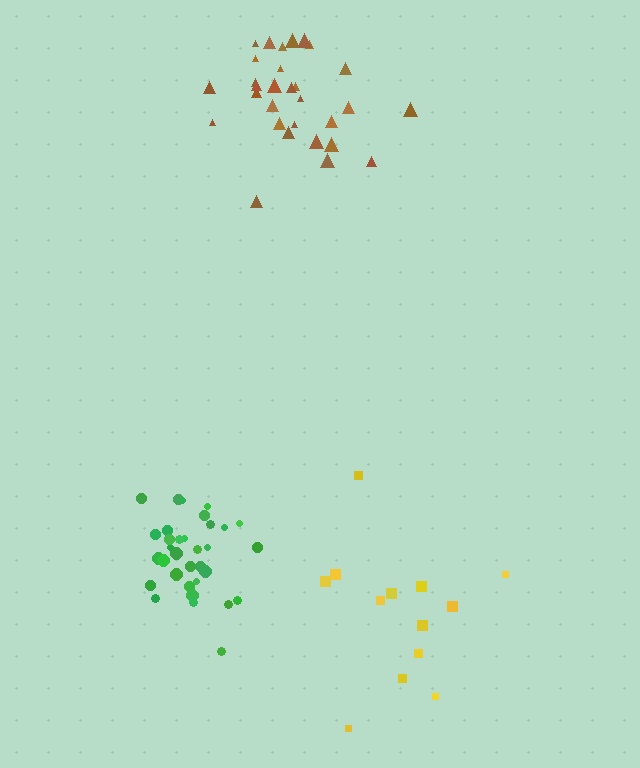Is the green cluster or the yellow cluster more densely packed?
Green.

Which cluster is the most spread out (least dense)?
Yellow.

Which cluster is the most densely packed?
Green.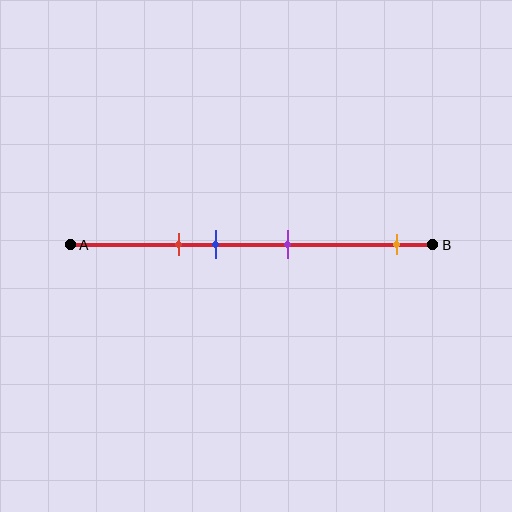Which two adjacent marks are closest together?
The red and blue marks are the closest adjacent pair.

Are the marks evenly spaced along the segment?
No, the marks are not evenly spaced.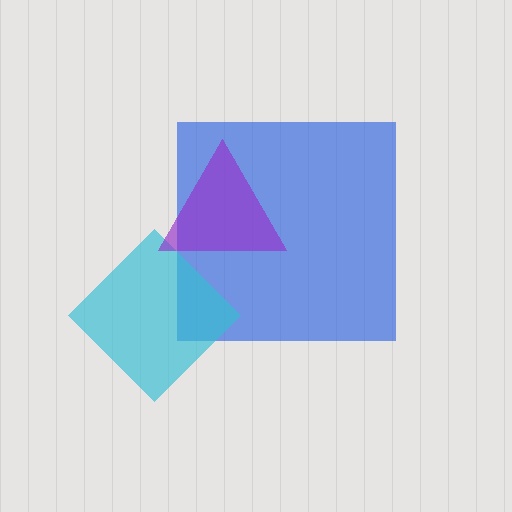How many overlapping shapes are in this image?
There are 3 overlapping shapes in the image.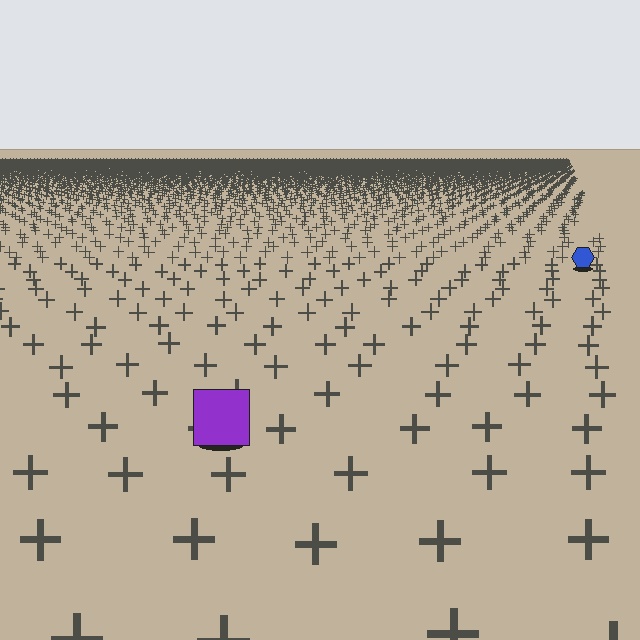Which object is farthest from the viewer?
The blue hexagon is farthest from the viewer. It appears smaller and the ground texture around it is denser.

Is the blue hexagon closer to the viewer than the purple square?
No. The purple square is closer — you can tell from the texture gradient: the ground texture is coarser near it.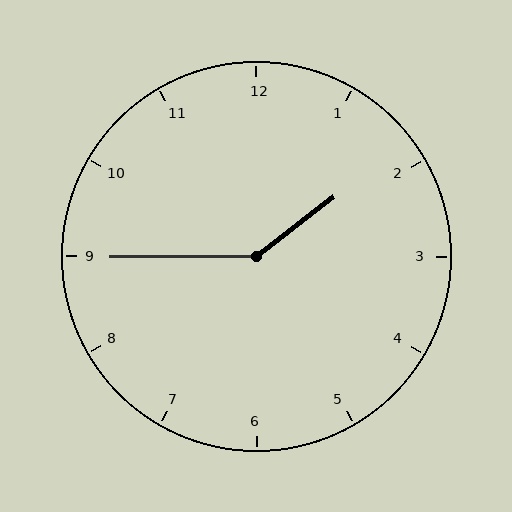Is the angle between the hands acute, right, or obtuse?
It is obtuse.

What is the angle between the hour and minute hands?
Approximately 142 degrees.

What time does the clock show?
1:45.